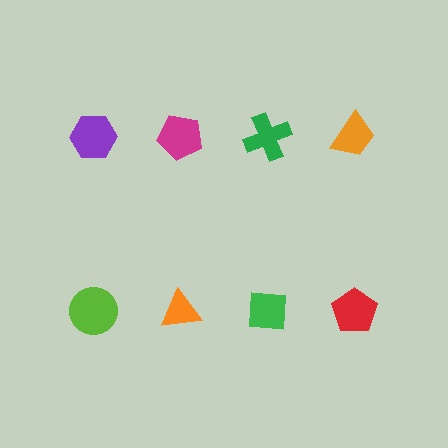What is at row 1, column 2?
A magenta pentagon.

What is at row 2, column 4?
A red pentagon.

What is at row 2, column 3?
A green square.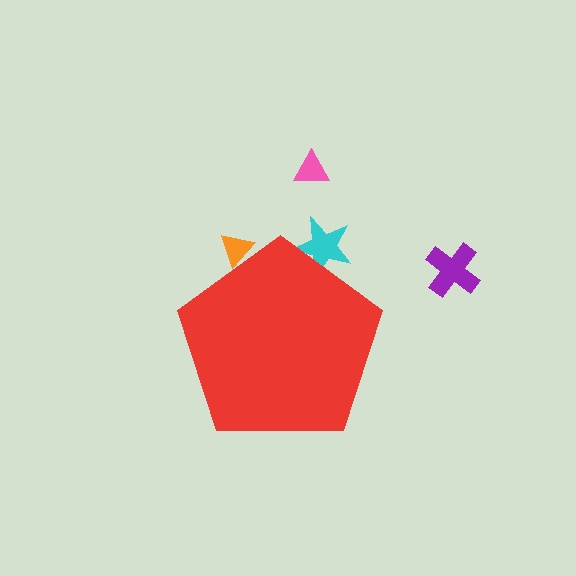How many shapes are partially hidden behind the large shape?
2 shapes are partially hidden.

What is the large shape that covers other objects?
A red pentagon.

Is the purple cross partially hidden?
No, the purple cross is fully visible.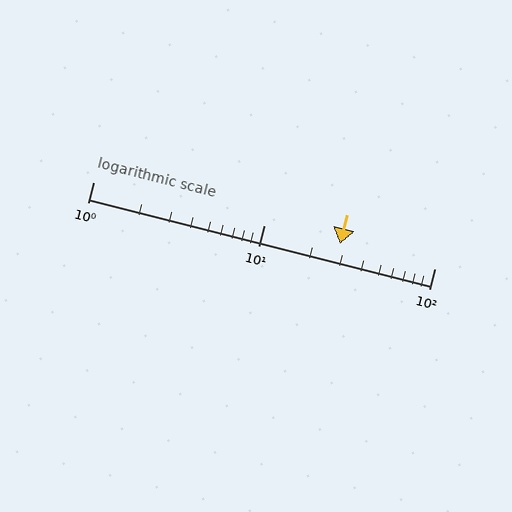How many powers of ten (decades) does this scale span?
The scale spans 2 decades, from 1 to 100.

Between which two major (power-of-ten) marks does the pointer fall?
The pointer is between 10 and 100.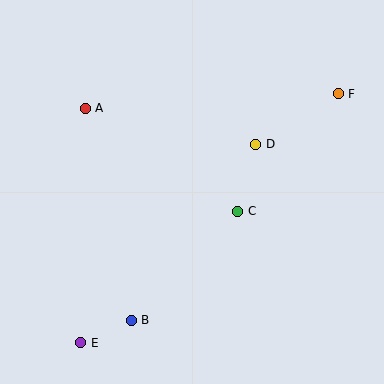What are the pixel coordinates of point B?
Point B is at (131, 320).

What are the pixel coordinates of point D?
Point D is at (256, 144).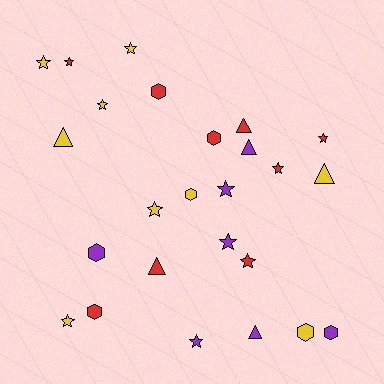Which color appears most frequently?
Red, with 9 objects.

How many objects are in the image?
There are 25 objects.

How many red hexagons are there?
There are 3 red hexagons.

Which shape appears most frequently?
Star, with 12 objects.